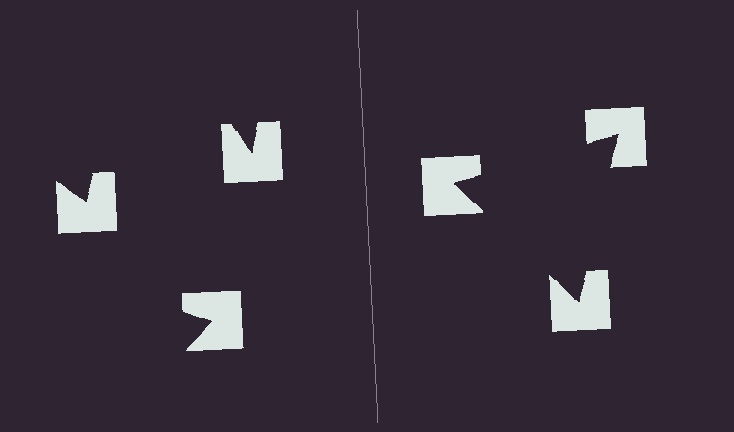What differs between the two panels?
The notched squares are positioned identically on both sides; only the wedge orientations differ. On the right they align to a triangle; on the left they are misaligned.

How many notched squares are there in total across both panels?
6 — 3 on each side.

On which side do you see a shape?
An illusory triangle appears on the right side. On the left side the wedge cuts are rotated, so no coherent shape forms.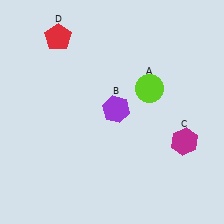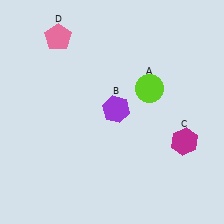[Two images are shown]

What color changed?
The pentagon (D) changed from red in Image 1 to pink in Image 2.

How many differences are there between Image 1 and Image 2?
There is 1 difference between the two images.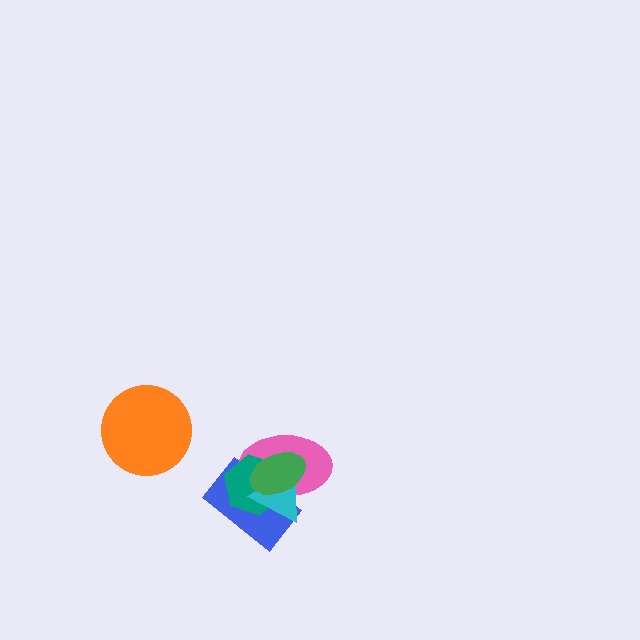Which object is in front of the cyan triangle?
The green ellipse is in front of the cyan triangle.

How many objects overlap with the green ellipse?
4 objects overlap with the green ellipse.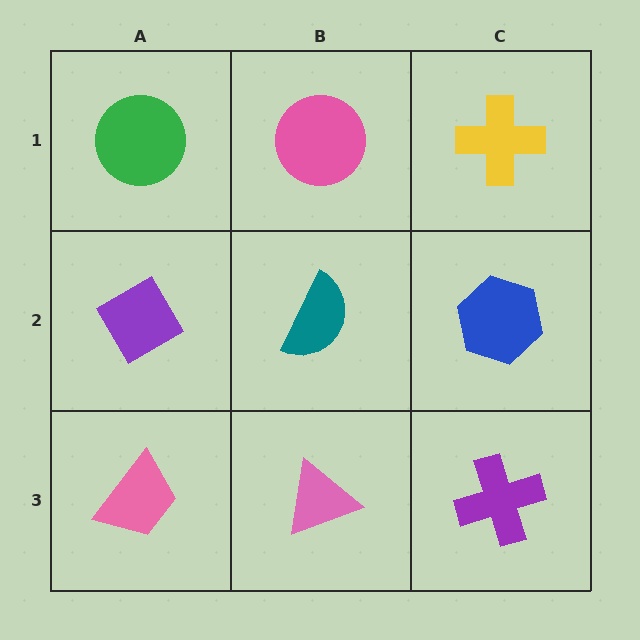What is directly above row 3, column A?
A purple diamond.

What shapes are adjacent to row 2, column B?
A pink circle (row 1, column B), a pink triangle (row 3, column B), a purple diamond (row 2, column A), a blue hexagon (row 2, column C).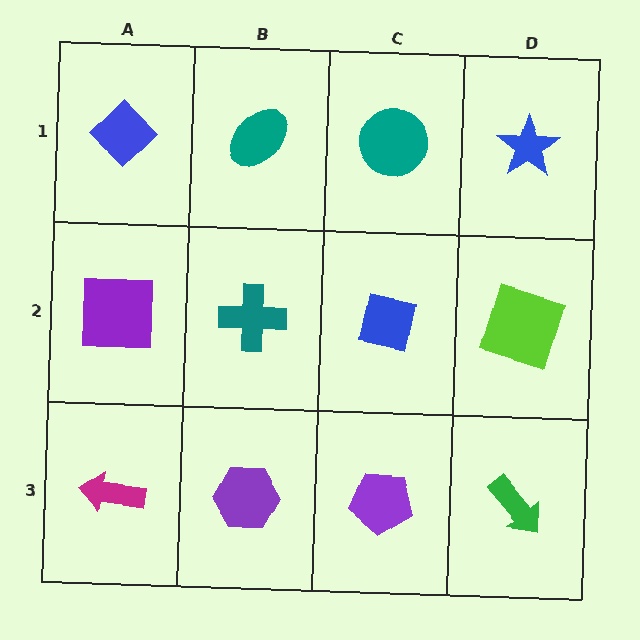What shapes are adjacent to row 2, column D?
A blue star (row 1, column D), a green arrow (row 3, column D), a blue square (row 2, column C).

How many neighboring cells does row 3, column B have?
3.